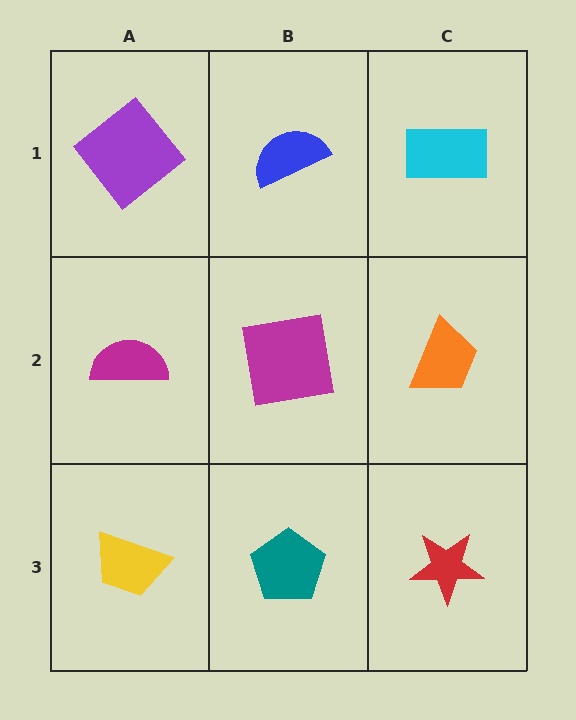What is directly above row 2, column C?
A cyan rectangle.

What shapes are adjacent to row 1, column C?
An orange trapezoid (row 2, column C), a blue semicircle (row 1, column B).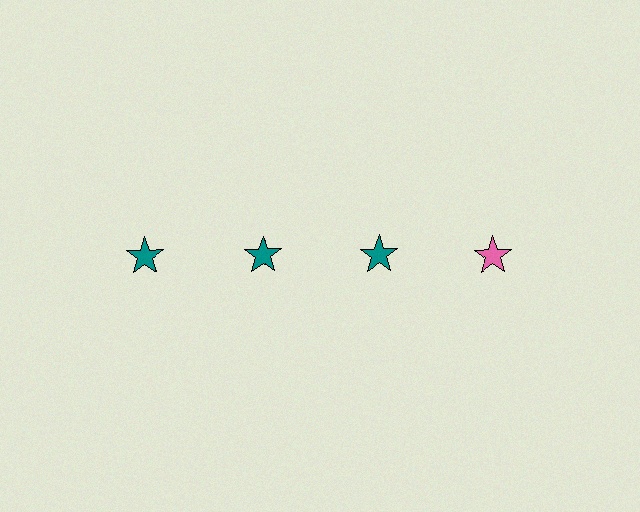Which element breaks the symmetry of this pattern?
The pink star in the top row, second from right column breaks the symmetry. All other shapes are teal stars.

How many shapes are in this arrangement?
There are 4 shapes arranged in a grid pattern.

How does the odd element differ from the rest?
It has a different color: pink instead of teal.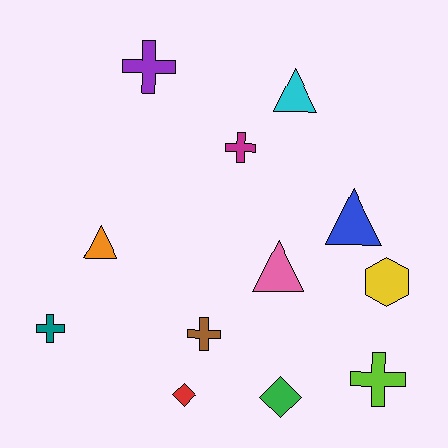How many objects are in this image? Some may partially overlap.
There are 12 objects.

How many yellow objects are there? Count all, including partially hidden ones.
There is 1 yellow object.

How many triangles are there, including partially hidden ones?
There are 4 triangles.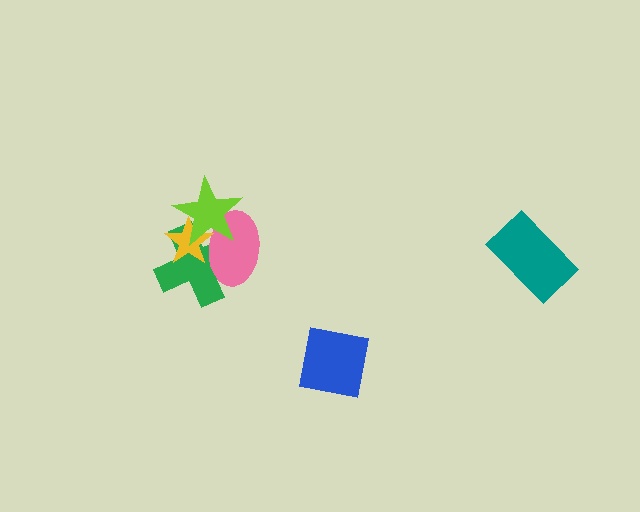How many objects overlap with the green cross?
3 objects overlap with the green cross.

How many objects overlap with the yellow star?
3 objects overlap with the yellow star.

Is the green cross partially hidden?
Yes, it is partially covered by another shape.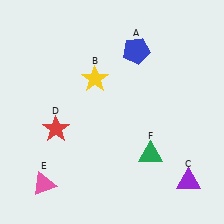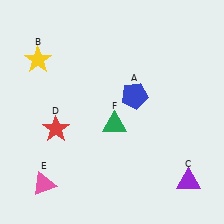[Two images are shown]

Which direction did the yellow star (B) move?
The yellow star (B) moved left.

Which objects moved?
The objects that moved are: the blue pentagon (A), the yellow star (B), the green triangle (F).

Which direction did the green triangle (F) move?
The green triangle (F) moved left.